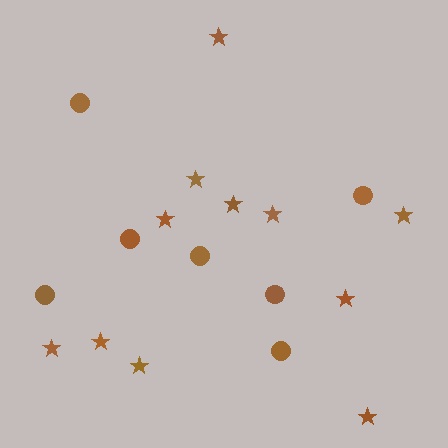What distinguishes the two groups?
There are 2 groups: one group of stars (11) and one group of circles (7).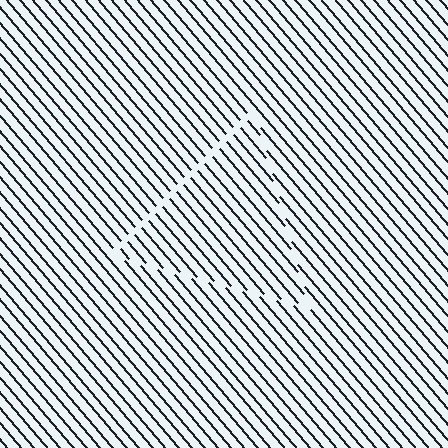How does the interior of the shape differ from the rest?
The interior of the shape contains the same grating, shifted by half a period — the contour is defined by the phase discontinuity where line-ends from the inner and outer gratings abut.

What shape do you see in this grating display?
An illusory triangle. The interior of the shape contains the same grating, shifted by half a period — the contour is defined by the phase discontinuity where line-ends from the inner and outer gratings abut.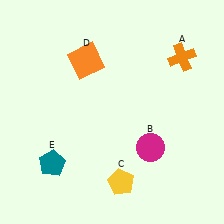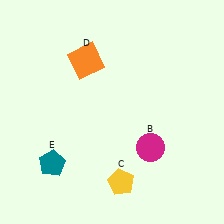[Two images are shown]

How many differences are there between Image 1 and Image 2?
There is 1 difference between the two images.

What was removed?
The orange cross (A) was removed in Image 2.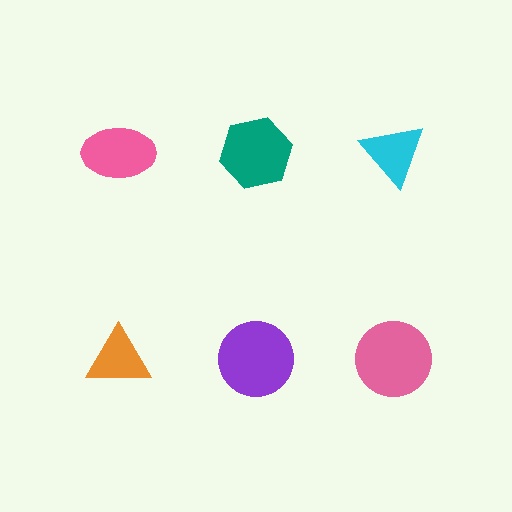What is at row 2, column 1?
An orange triangle.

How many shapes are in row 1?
3 shapes.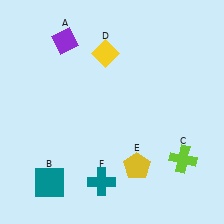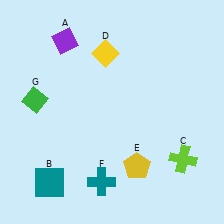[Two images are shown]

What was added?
A green diamond (G) was added in Image 2.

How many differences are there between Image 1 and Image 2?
There is 1 difference between the two images.